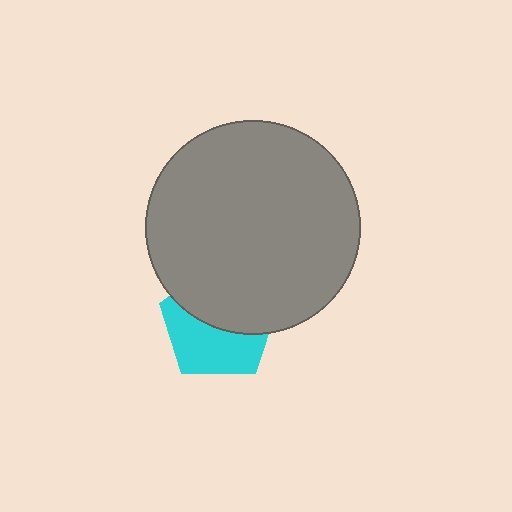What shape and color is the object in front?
The object in front is a gray circle.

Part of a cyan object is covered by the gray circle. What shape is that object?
It is a pentagon.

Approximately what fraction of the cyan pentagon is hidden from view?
Roughly 52% of the cyan pentagon is hidden behind the gray circle.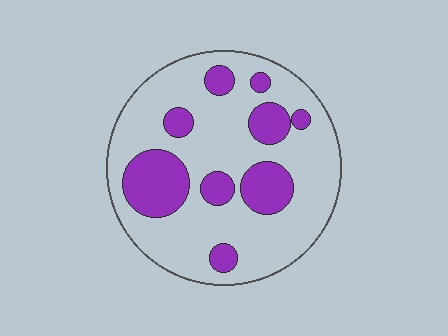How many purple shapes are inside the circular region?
9.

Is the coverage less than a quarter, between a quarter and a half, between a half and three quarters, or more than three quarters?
Between a quarter and a half.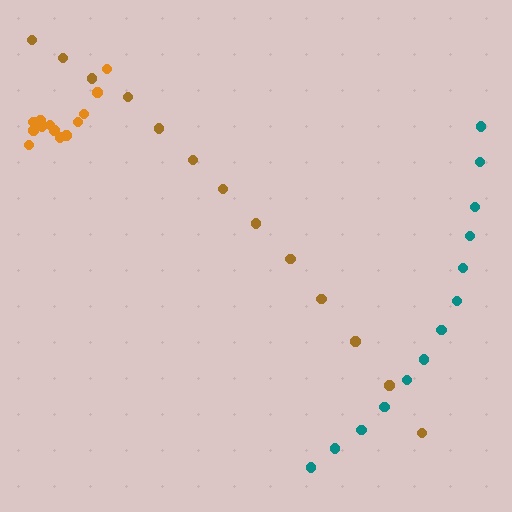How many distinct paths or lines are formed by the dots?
There are 3 distinct paths.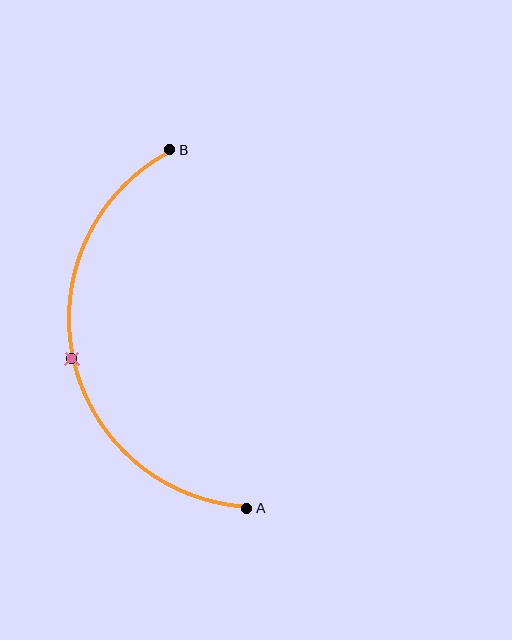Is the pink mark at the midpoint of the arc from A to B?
Yes. The pink mark lies on the arc at equal arc-length from both A and B — it is the arc midpoint.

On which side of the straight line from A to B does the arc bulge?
The arc bulges to the left of the straight line connecting A and B.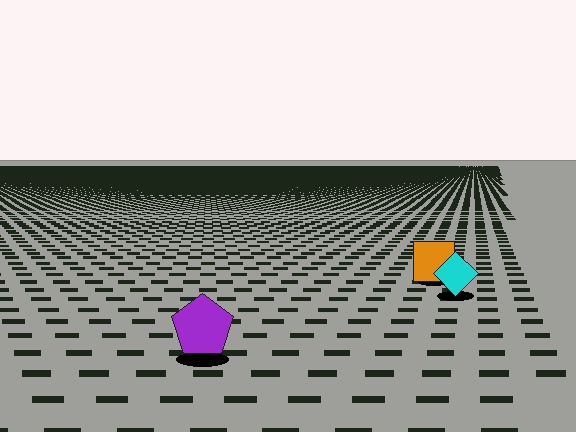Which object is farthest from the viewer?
The orange square is farthest from the viewer. It appears smaller and the ground texture around it is denser.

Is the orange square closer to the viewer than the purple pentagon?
No. The purple pentagon is closer — you can tell from the texture gradient: the ground texture is coarser near it.